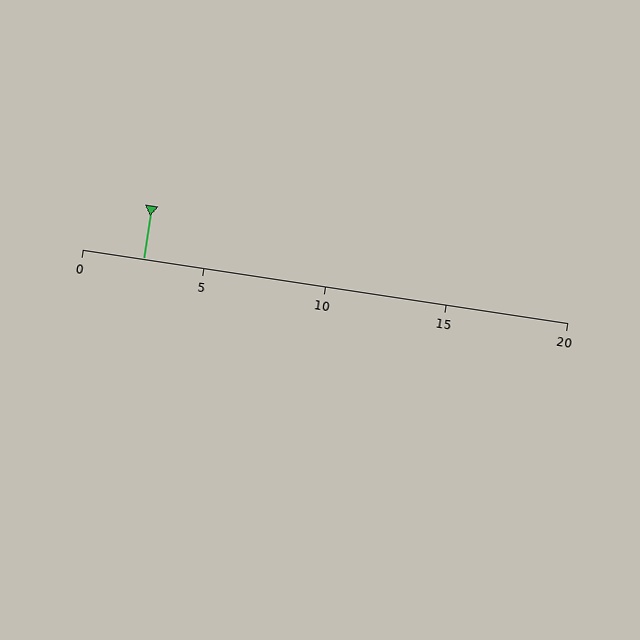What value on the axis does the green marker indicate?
The marker indicates approximately 2.5.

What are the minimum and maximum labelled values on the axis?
The axis runs from 0 to 20.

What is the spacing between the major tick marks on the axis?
The major ticks are spaced 5 apart.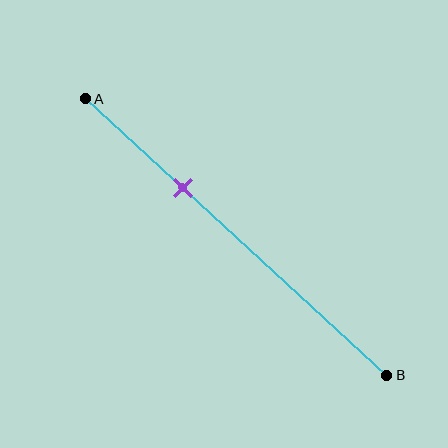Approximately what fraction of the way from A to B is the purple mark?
The purple mark is approximately 30% of the way from A to B.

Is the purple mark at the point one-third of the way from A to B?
Yes, the mark is approximately at the one-third point.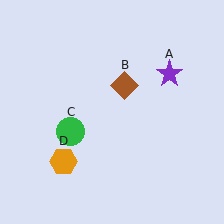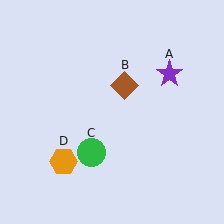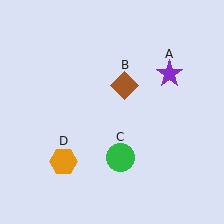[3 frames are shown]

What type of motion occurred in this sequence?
The green circle (object C) rotated counterclockwise around the center of the scene.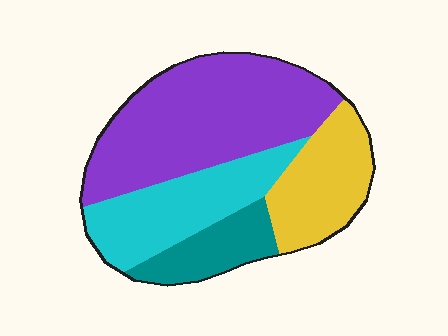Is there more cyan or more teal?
Cyan.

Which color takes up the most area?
Purple, at roughly 45%.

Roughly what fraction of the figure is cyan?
Cyan covers 23% of the figure.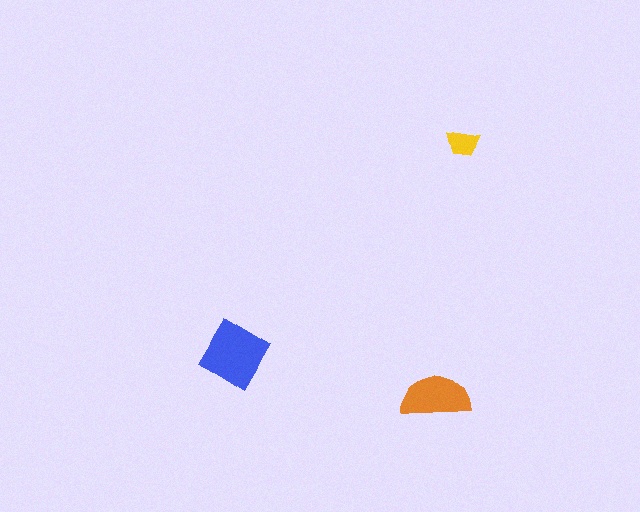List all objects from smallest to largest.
The yellow trapezoid, the orange semicircle, the blue diamond.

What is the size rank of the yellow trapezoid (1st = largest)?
3rd.